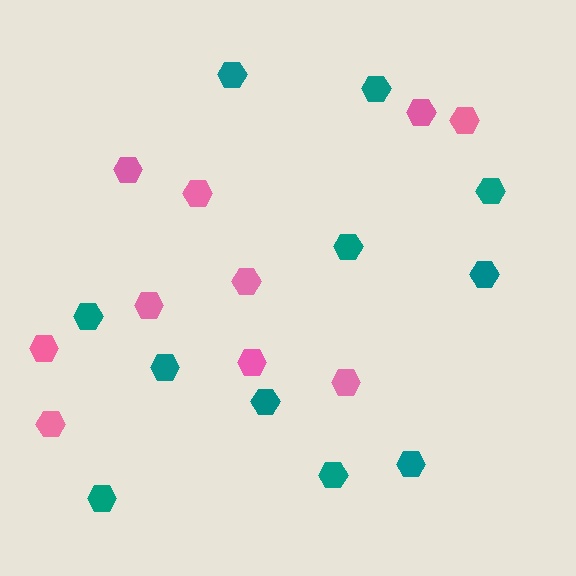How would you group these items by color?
There are 2 groups: one group of teal hexagons (11) and one group of pink hexagons (10).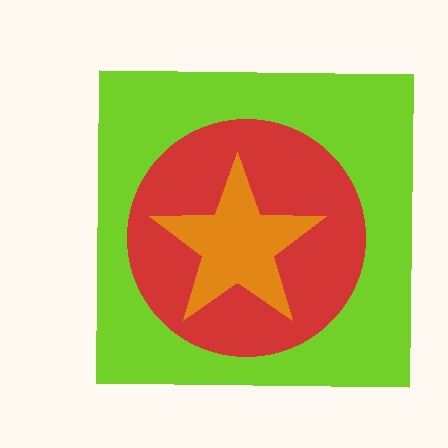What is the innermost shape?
The orange star.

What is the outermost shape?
The lime square.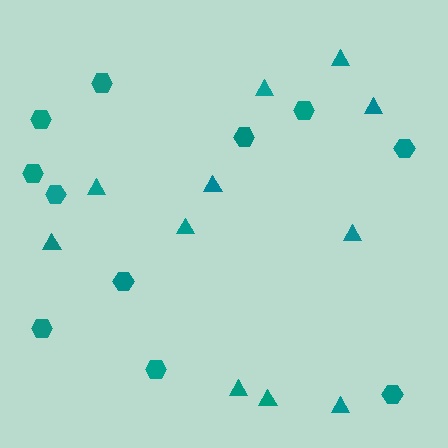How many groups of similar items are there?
There are 2 groups: one group of hexagons (11) and one group of triangles (11).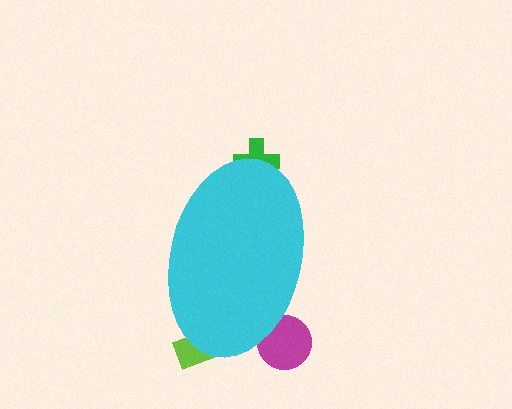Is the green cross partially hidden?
Yes, the green cross is partially hidden behind the cyan ellipse.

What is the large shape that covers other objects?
A cyan ellipse.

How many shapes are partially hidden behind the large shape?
3 shapes are partially hidden.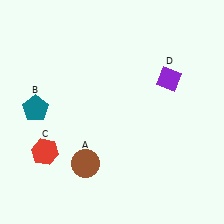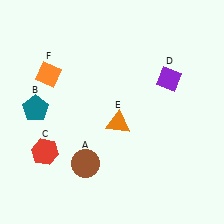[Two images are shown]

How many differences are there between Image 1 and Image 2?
There are 2 differences between the two images.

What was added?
An orange triangle (E), an orange diamond (F) were added in Image 2.